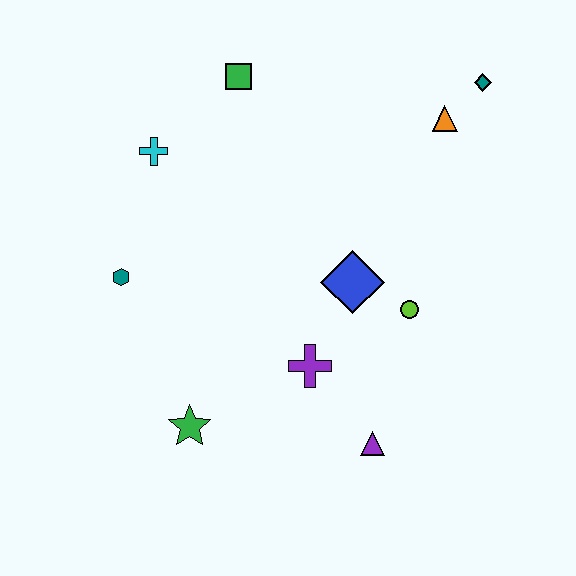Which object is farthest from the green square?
The purple triangle is farthest from the green square.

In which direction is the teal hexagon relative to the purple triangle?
The teal hexagon is to the left of the purple triangle.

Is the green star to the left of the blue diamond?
Yes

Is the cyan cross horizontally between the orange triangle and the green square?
No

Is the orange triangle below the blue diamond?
No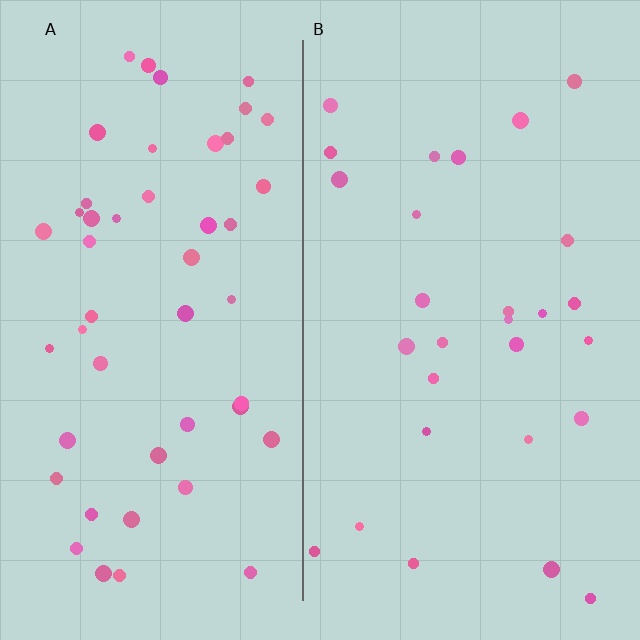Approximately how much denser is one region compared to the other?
Approximately 1.7× — region A over region B.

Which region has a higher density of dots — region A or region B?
A (the left).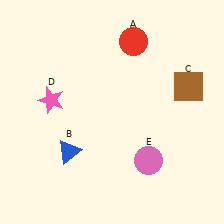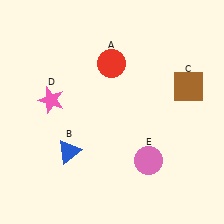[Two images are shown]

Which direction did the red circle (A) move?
The red circle (A) moved left.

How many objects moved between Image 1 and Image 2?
1 object moved between the two images.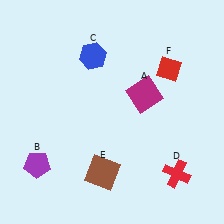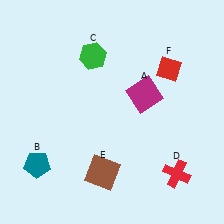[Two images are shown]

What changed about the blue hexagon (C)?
In Image 1, C is blue. In Image 2, it changed to green.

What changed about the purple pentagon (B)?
In Image 1, B is purple. In Image 2, it changed to teal.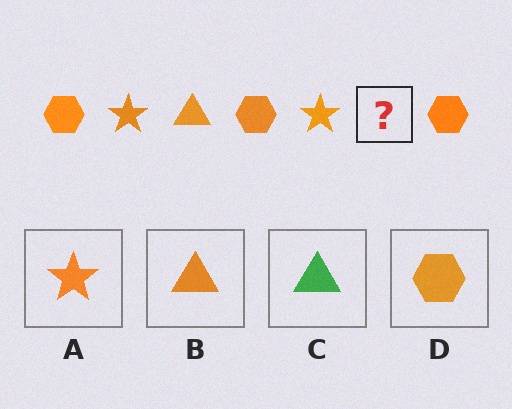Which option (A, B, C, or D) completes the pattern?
B.